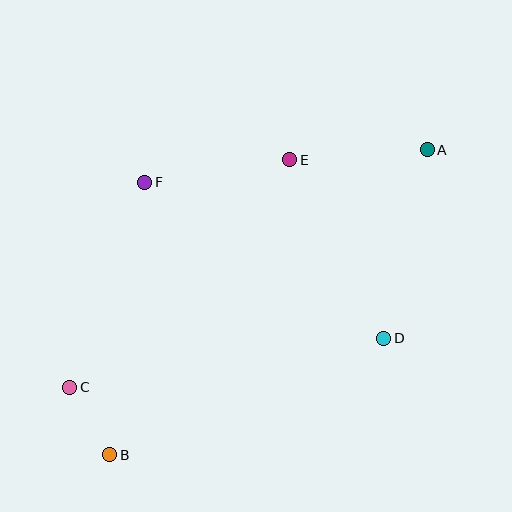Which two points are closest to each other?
Points B and C are closest to each other.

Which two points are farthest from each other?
Points A and B are farthest from each other.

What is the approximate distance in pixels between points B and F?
The distance between B and F is approximately 275 pixels.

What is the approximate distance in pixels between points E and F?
The distance between E and F is approximately 147 pixels.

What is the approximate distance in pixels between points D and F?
The distance between D and F is approximately 285 pixels.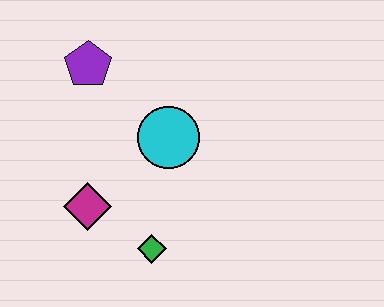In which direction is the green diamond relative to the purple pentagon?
The green diamond is below the purple pentagon.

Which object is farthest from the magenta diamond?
The purple pentagon is farthest from the magenta diamond.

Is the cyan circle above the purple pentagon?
No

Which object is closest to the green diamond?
The magenta diamond is closest to the green diamond.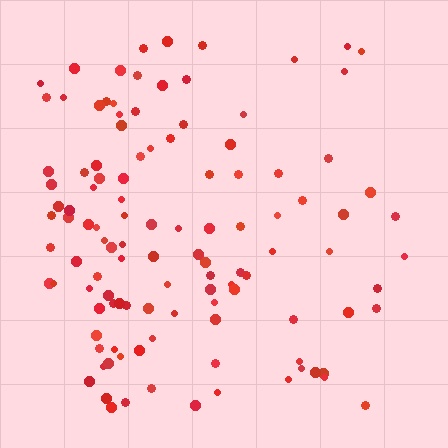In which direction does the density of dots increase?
From right to left, with the left side densest.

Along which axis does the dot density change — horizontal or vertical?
Horizontal.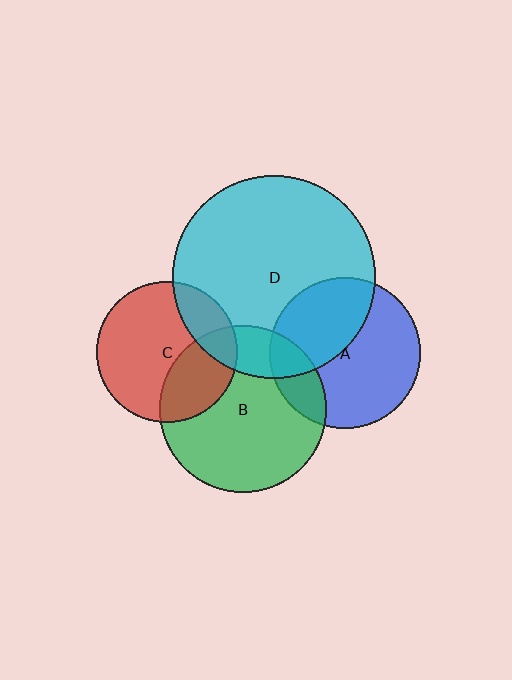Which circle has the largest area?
Circle D (cyan).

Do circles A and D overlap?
Yes.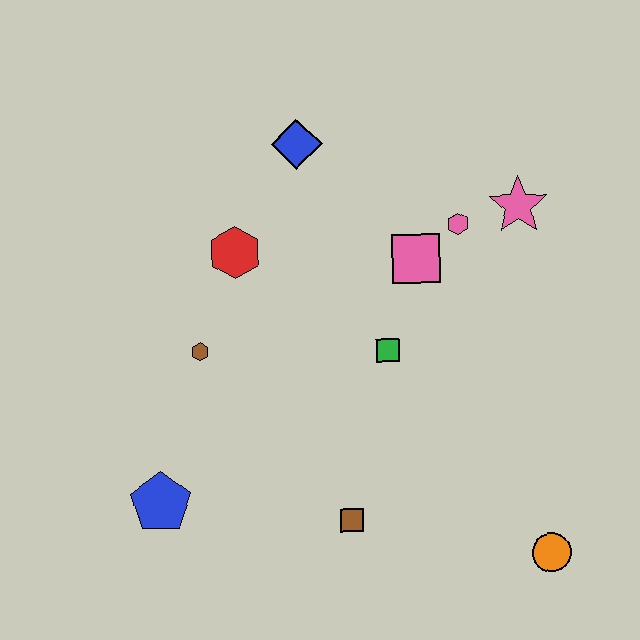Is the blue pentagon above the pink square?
No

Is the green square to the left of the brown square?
No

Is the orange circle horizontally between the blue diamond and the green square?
No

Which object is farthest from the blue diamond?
The orange circle is farthest from the blue diamond.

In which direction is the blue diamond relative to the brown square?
The blue diamond is above the brown square.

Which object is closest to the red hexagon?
The brown hexagon is closest to the red hexagon.